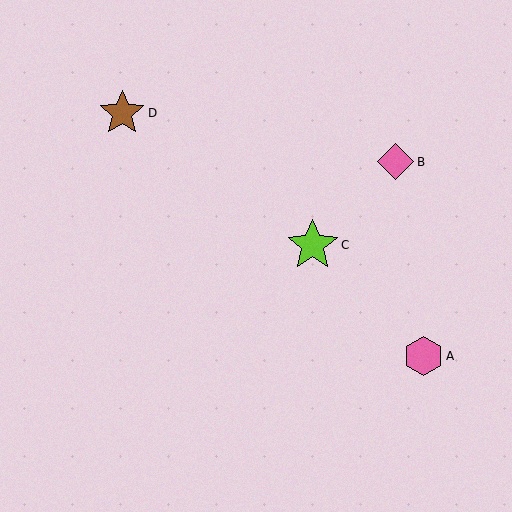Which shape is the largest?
The lime star (labeled C) is the largest.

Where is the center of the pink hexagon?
The center of the pink hexagon is at (423, 356).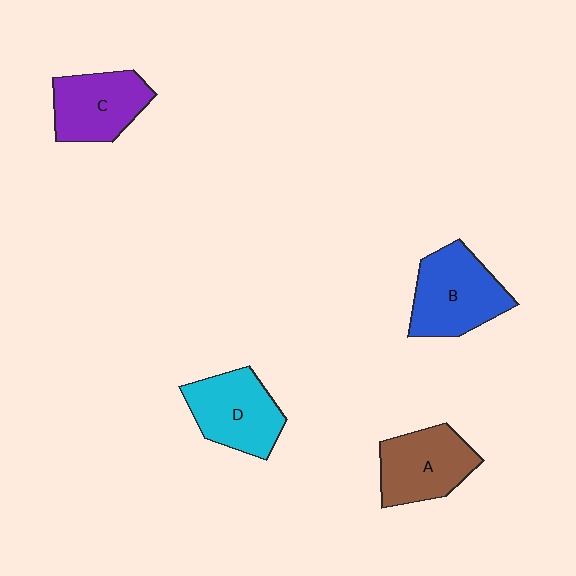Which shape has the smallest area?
Shape C (purple).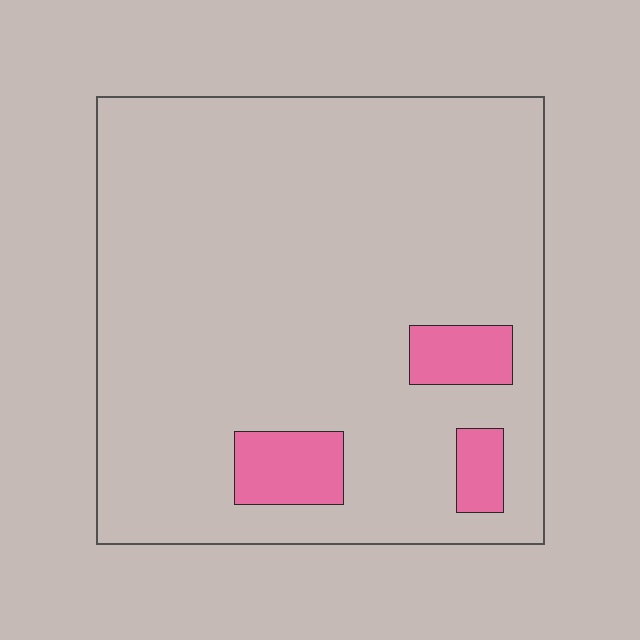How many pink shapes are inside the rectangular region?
3.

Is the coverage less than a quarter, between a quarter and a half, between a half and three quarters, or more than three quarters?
Less than a quarter.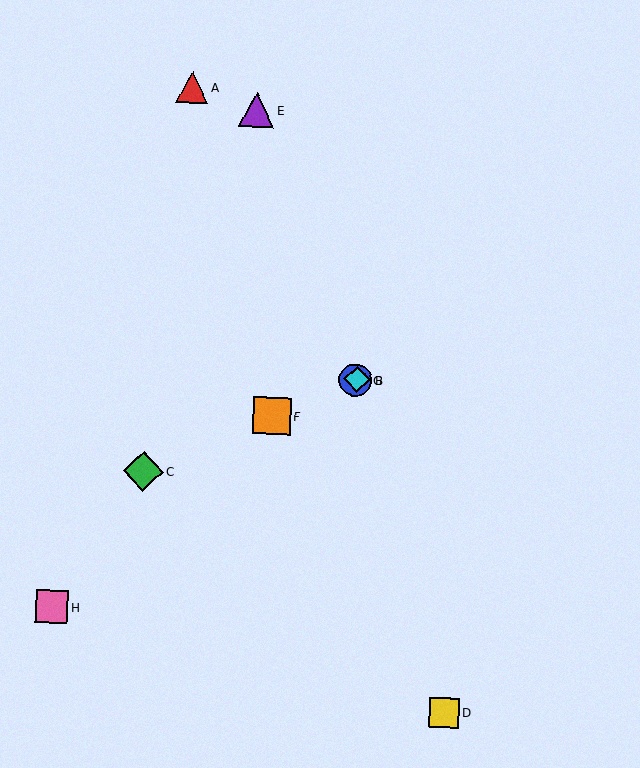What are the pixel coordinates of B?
Object B is at (355, 380).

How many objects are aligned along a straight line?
4 objects (B, C, F, G) are aligned along a straight line.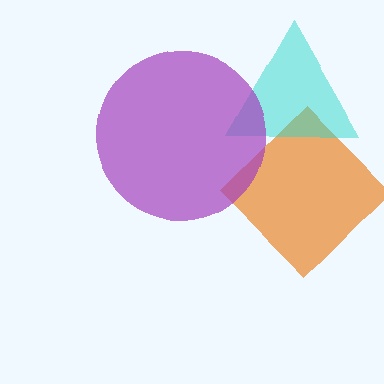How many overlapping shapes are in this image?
There are 3 overlapping shapes in the image.